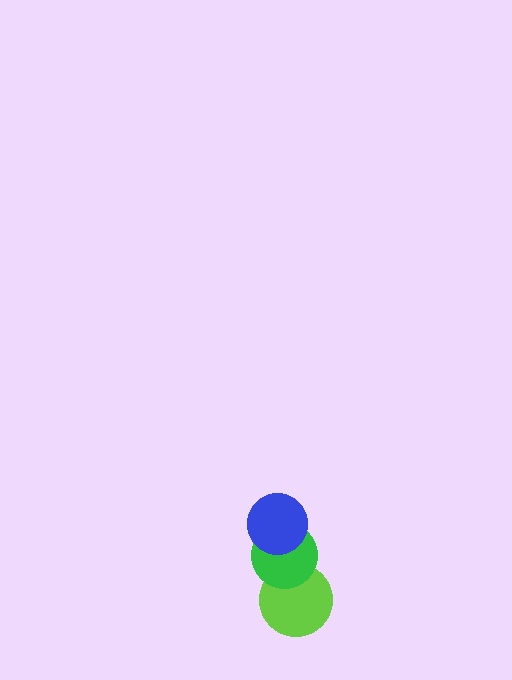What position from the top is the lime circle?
The lime circle is 3rd from the top.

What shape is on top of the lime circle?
The green circle is on top of the lime circle.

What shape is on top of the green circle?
The blue circle is on top of the green circle.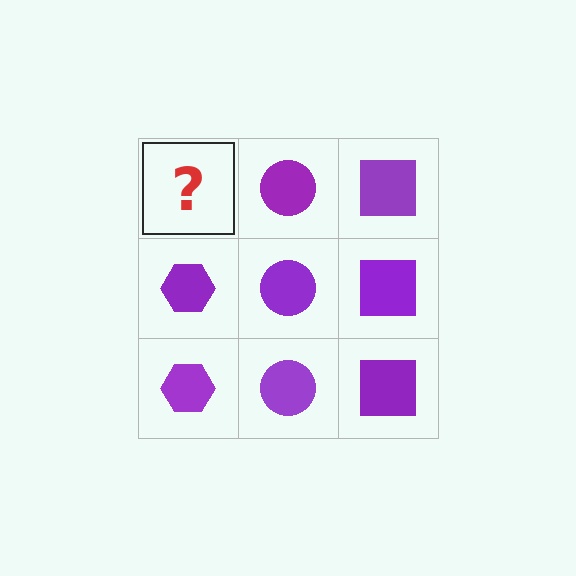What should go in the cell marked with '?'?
The missing cell should contain a purple hexagon.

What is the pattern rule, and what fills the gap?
The rule is that each column has a consistent shape. The gap should be filled with a purple hexagon.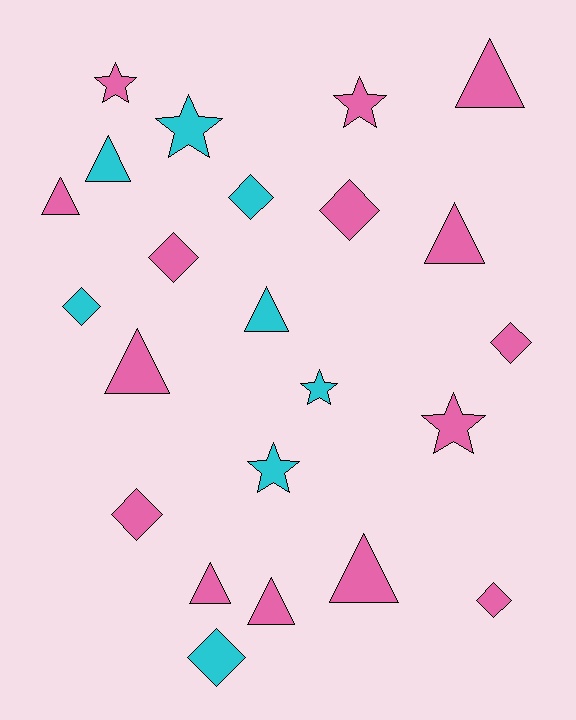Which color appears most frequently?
Pink, with 15 objects.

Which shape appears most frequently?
Triangle, with 9 objects.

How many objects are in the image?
There are 23 objects.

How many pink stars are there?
There are 3 pink stars.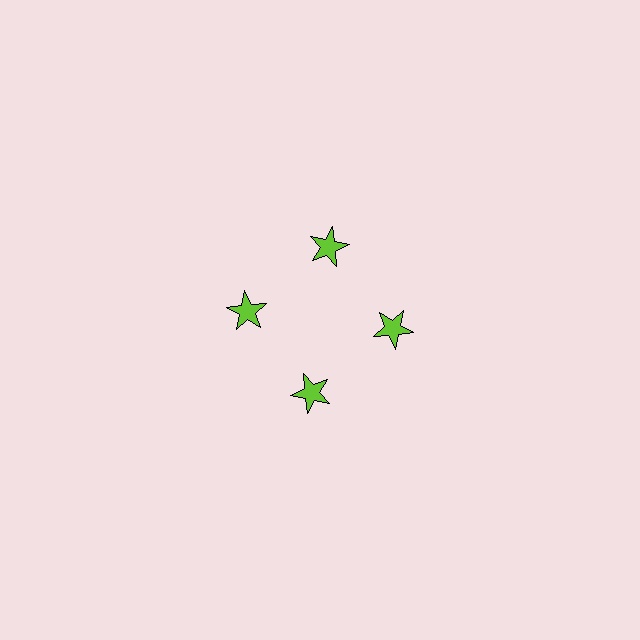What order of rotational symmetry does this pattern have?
This pattern has 4-fold rotational symmetry.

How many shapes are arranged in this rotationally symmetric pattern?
There are 4 shapes, arranged in 4 groups of 1.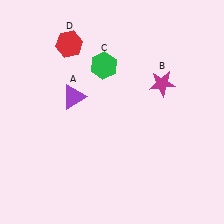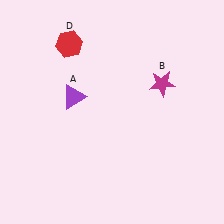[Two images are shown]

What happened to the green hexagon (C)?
The green hexagon (C) was removed in Image 2. It was in the top-left area of Image 1.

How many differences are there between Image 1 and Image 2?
There is 1 difference between the two images.